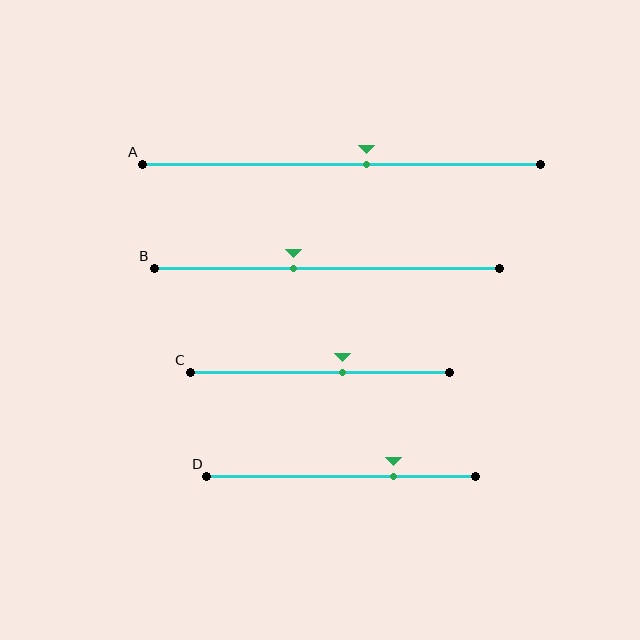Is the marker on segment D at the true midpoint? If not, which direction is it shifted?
No, the marker on segment D is shifted to the right by about 19% of the segment length.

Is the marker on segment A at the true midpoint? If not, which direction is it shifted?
No, the marker on segment A is shifted to the right by about 6% of the segment length.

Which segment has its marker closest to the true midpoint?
Segment A has its marker closest to the true midpoint.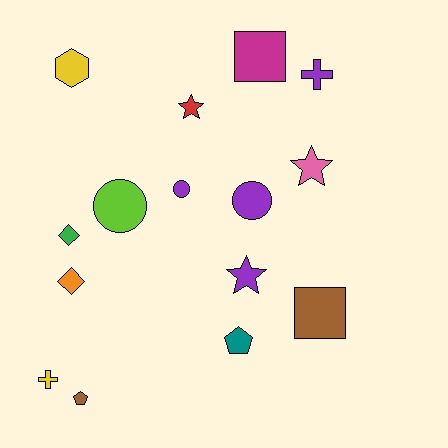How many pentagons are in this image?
There are 2 pentagons.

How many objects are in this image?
There are 15 objects.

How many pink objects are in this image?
There is 1 pink object.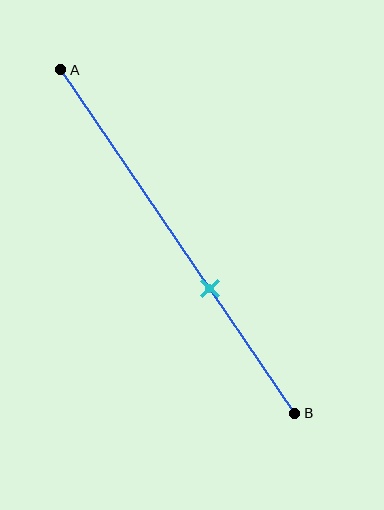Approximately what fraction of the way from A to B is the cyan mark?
The cyan mark is approximately 65% of the way from A to B.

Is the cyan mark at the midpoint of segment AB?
No, the mark is at about 65% from A, not at the 50% midpoint.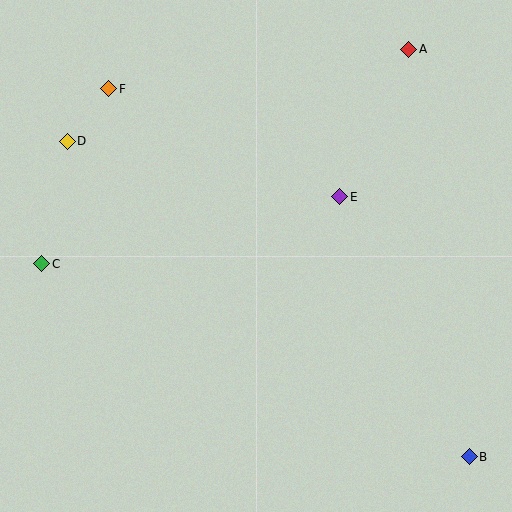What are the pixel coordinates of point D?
Point D is at (67, 141).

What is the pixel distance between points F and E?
The distance between F and E is 255 pixels.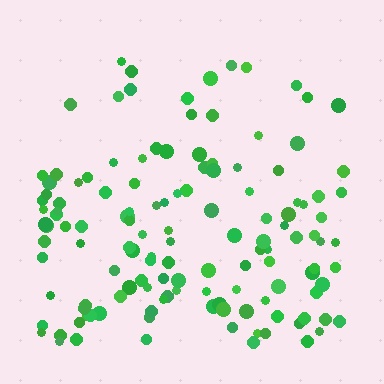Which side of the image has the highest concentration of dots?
The bottom.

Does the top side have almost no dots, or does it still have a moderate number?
Still a moderate number, just noticeably fewer than the bottom.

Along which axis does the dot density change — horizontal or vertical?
Vertical.